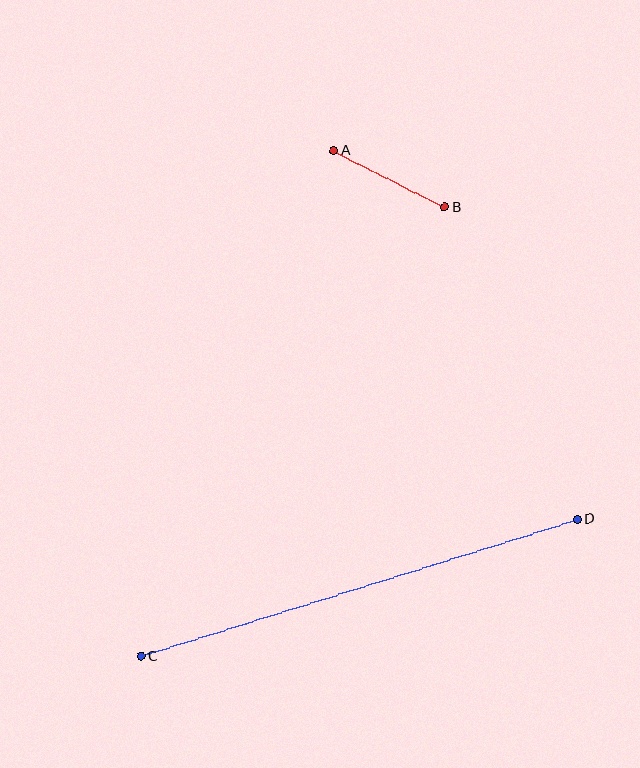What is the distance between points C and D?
The distance is approximately 458 pixels.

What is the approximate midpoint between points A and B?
The midpoint is at approximately (389, 179) pixels.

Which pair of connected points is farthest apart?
Points C and D are farthest apart.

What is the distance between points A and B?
The distance is approximately 125 pixels.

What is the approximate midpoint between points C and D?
The midpoint is at approximately (359, 588) pixels.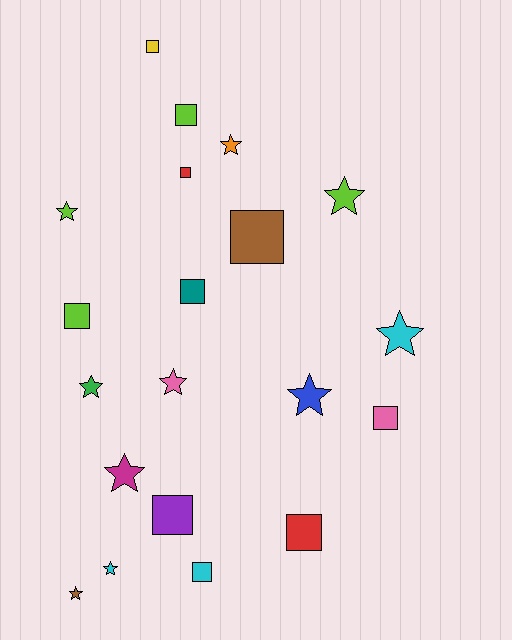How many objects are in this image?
There are 20 objects.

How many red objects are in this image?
There are 2 red objects.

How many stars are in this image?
There are 10 stars.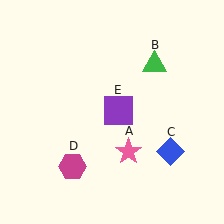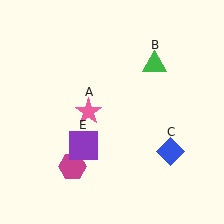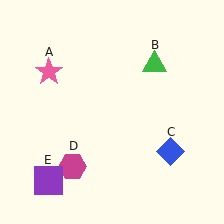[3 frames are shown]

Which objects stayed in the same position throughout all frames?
Green triangle (object B) and blue diamond (object C) and magenta hexagon (object D) remained stationary.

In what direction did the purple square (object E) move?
The purple square (object E) moved down and to the left.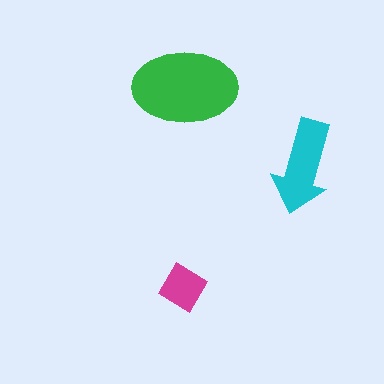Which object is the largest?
The green ellipse.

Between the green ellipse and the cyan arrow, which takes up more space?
The green ellipse.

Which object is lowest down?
The magenta diamond is bottommost.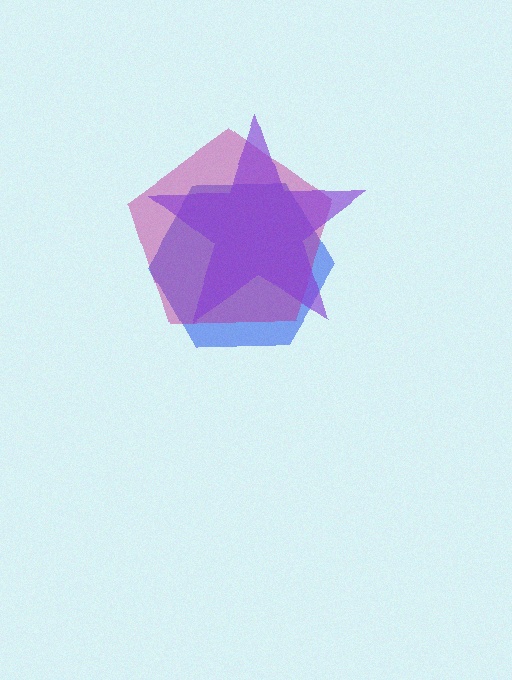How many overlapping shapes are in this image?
There are 3 overlapping shapes in the image.